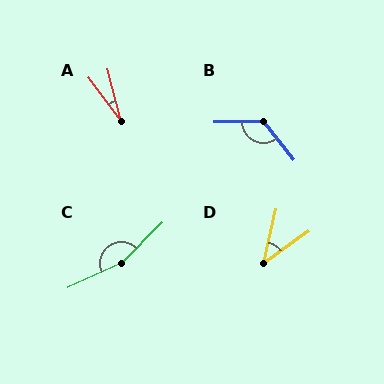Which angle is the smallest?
A, at approximately 23 degrees.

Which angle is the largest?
C, at approximately 160 degrees.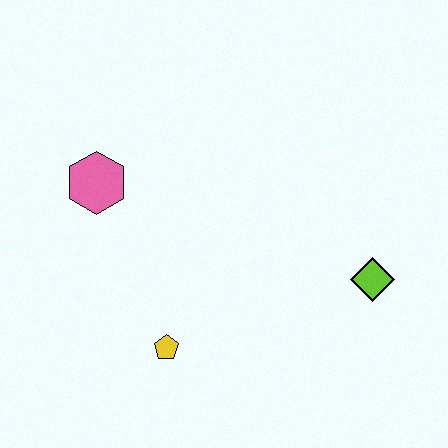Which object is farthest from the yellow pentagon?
The lime diamond is farthest from the yellow pentagon.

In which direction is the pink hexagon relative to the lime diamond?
The pink hexagon is to the left of the lime diamond.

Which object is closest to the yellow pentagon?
The pink hexagon is closest to the yellow pentagon.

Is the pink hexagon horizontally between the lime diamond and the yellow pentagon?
No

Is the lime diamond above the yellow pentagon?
Yes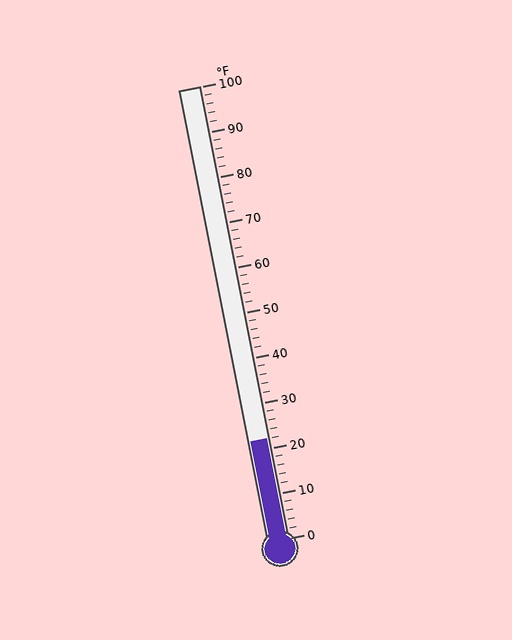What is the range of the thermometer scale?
The thermometer scale ranges from 0°F to 100°F.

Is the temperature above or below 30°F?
The temperature is below 30°F.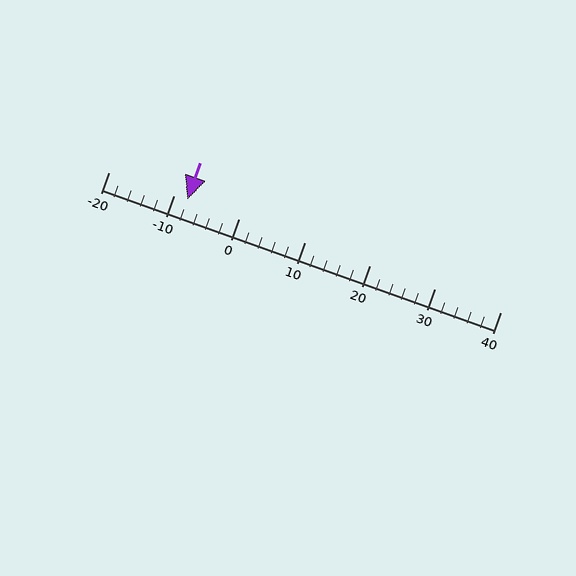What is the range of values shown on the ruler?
The ruler shows values from -20 to 40.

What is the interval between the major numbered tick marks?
The major tick marks are spaced 10 units apart.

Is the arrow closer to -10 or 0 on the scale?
The arrow is closer to -10.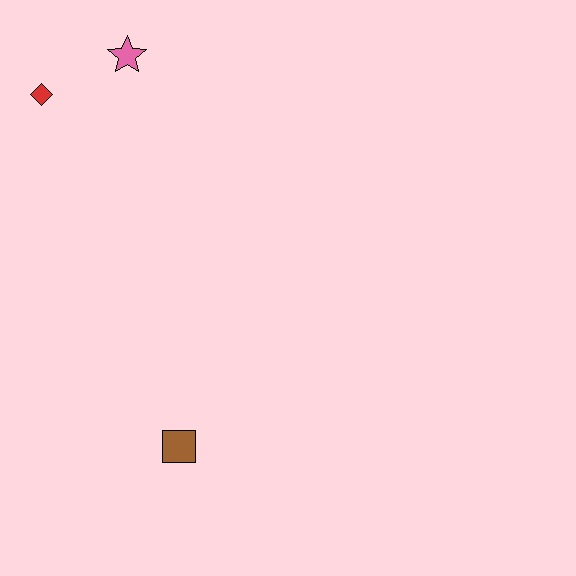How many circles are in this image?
There are no circles.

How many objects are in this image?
There are 3 objects.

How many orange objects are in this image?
There are no orange objects.